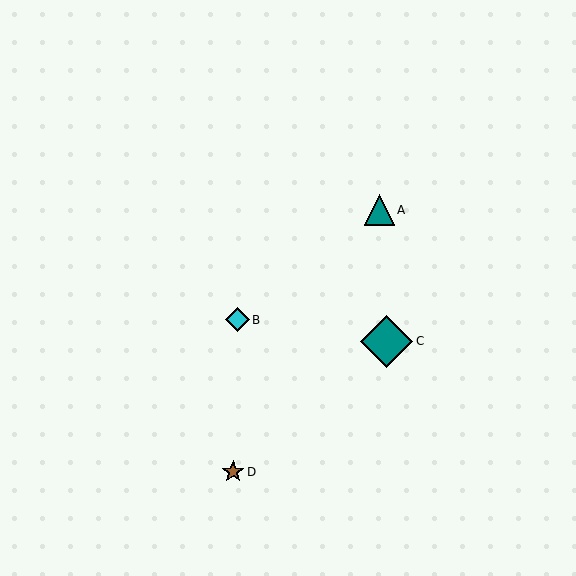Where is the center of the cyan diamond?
The center of the cyan diamond is at (237, 320).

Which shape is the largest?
The teal diamond (labeled C) is the largest.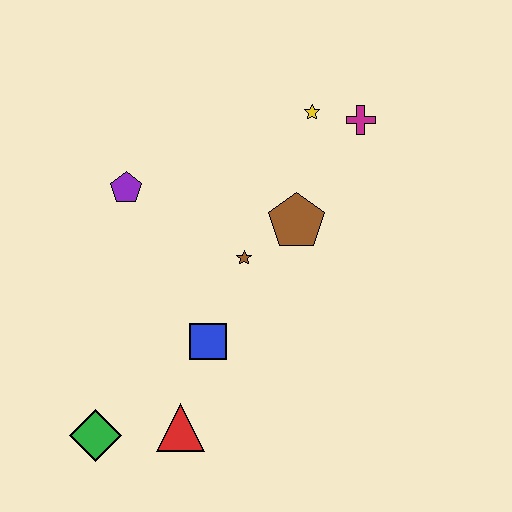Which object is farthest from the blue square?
The magenta cross is farthest from the blue square.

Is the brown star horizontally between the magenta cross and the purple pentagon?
Yes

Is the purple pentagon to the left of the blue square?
Yes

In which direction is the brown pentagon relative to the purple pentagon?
The brown pentagon is to the right of the purple pentagon.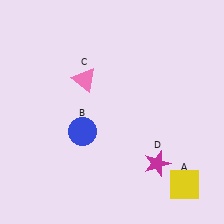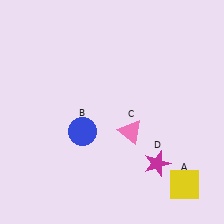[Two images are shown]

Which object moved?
The pink triangle (C) moved down.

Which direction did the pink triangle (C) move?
The pink triangle (C) moved down.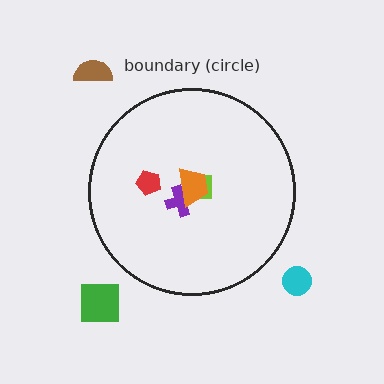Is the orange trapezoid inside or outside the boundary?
Inside.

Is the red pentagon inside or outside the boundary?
Inside.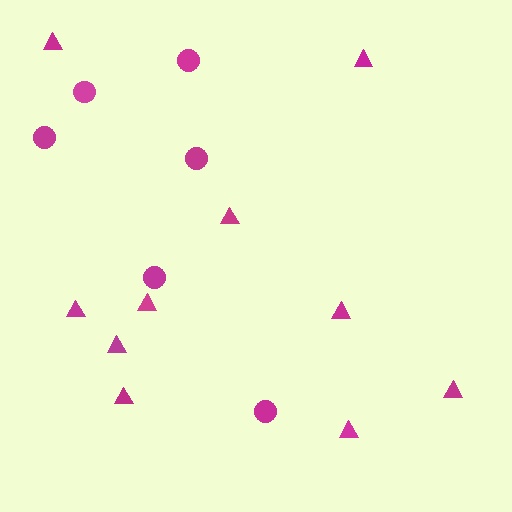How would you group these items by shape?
There are 2 groups: one group of triangles (10) and one group of circles (6).